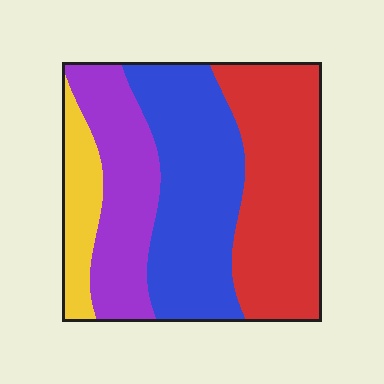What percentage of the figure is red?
Red takes up about one third (1/3) of the figure.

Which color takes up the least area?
Yellow, at roughly 10%.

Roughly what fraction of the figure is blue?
Blue takes up about one third (1/3) of the figure.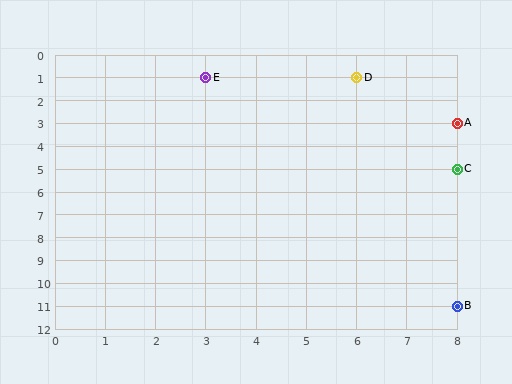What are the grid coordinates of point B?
Point B is at grid coordinates (8, 11).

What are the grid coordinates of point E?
Point E is at grid coordinates (3, 1).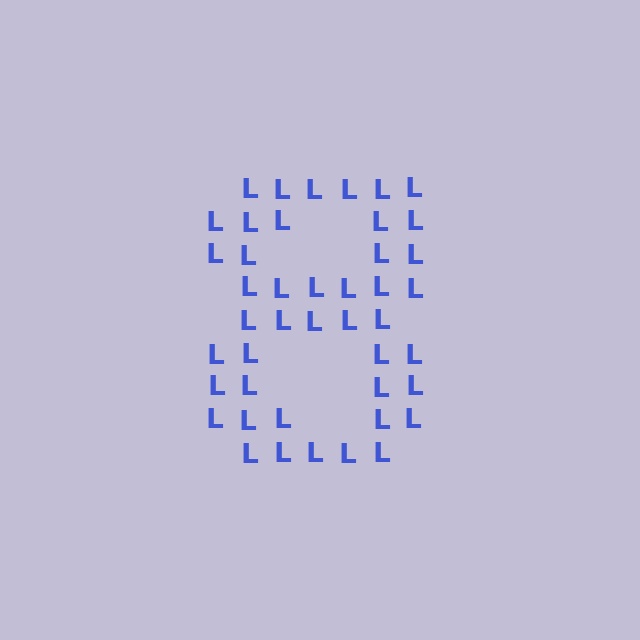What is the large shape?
The large shape is the digit 8.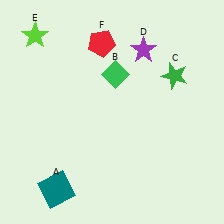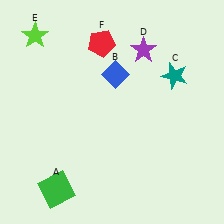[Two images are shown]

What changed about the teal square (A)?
In Image 1, A is teal. In Image 2, it changed to green.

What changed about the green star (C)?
In Image 1, C is green. In Image 2, it changed to teal.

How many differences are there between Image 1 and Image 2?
There are 3 differences between the two images.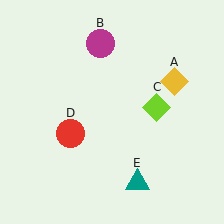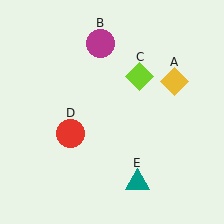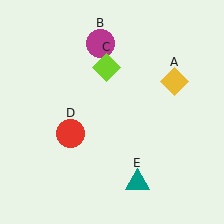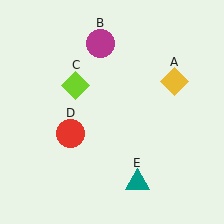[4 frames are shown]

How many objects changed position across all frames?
1 object changed position: lime diamond (object C).